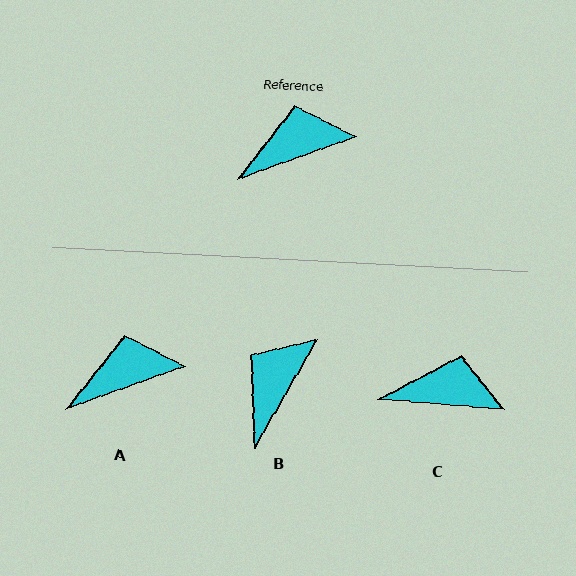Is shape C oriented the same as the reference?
No, it is off by about 24 degrees.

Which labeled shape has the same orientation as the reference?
A.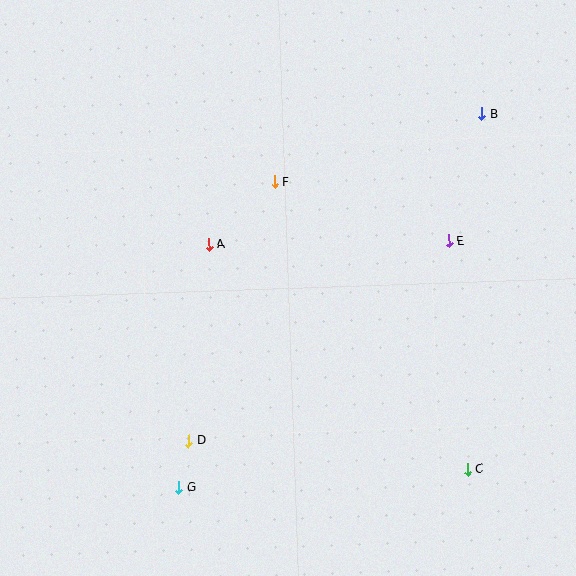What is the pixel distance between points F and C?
The distance between F and C is 346 pixels.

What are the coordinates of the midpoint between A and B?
The midpoint between A and B is at (345, 179).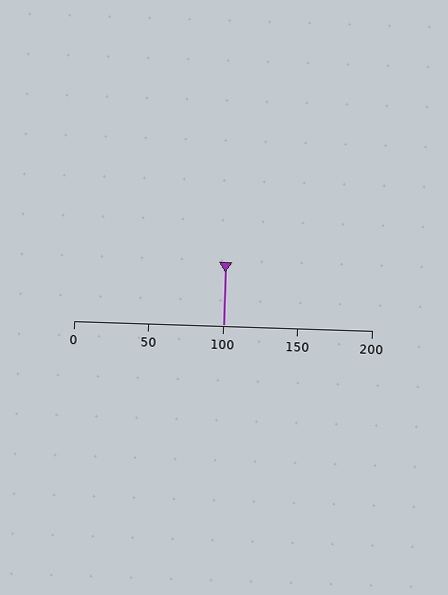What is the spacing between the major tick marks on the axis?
The major ticks are spaced 50 apart.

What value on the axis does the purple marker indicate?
The marker indicates approximately 100.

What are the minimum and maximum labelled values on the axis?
The axis runs from 0 to 200.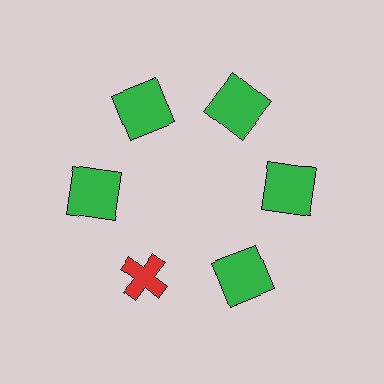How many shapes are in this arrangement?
There are 6 shapes arranged in a ring pattern.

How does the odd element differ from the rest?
It differs in both color (red instead of green) and shape (cross instead of square).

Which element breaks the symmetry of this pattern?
The red cross at roughly the 7 o'clock position breaks the symmetry. All other shapes are green squares.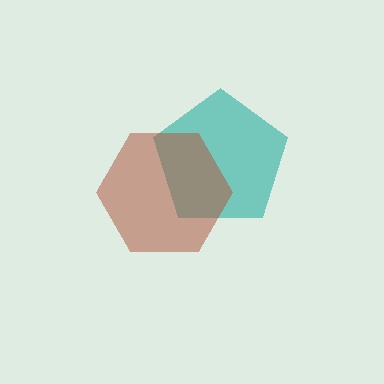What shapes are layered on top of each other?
The layered shapes are: a teal pentagon, a brown hexagon.